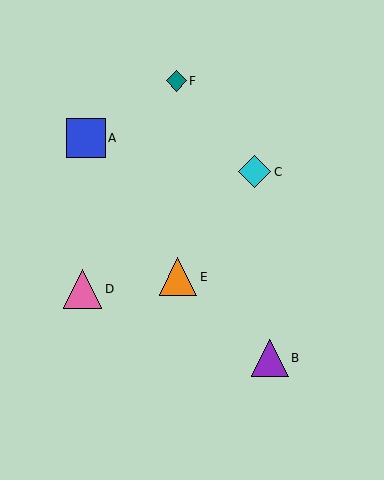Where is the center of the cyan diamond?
The center of the cyan diamond is at (255, 172).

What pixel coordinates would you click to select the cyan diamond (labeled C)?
Click at (255, 172) to select the cyan diamond C.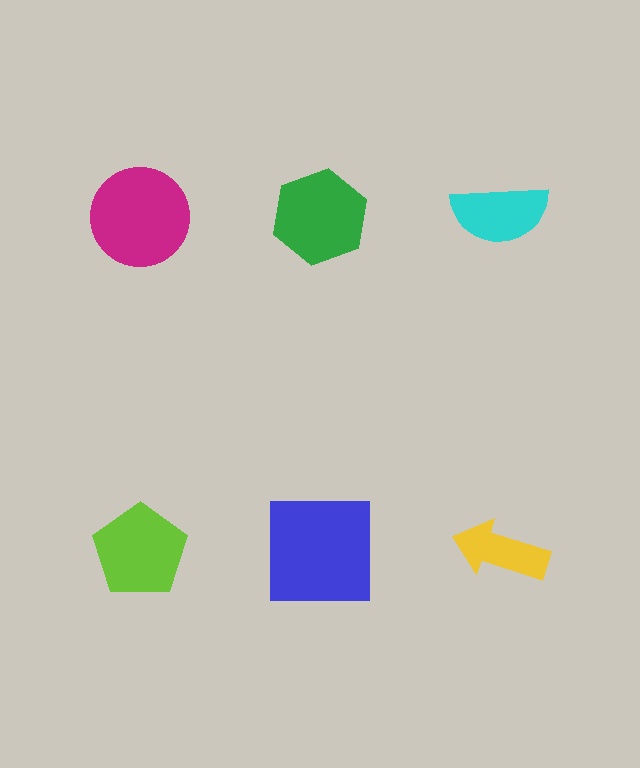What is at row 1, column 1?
A magenta circle.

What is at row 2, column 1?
A lime pentagon.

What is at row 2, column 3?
A yellow arrow.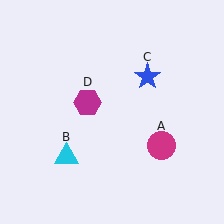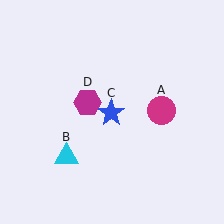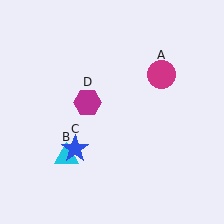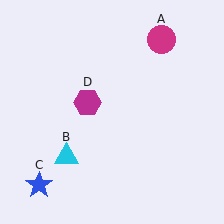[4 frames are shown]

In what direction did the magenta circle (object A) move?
The magenta circle (object A) moved up.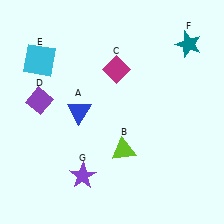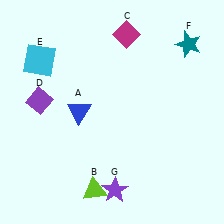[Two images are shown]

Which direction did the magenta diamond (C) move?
The magenta diamond (C) moved up.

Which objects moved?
The objects that moved are: the lime triangle (B), the magenta diamond (C), the purple star (G).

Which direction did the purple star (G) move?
The purple star (G) moved right.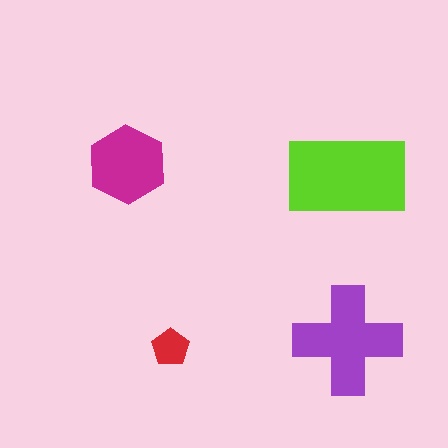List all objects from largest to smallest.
The lime rectangle, the purple cross, the magenta hexagon, the red pentagon.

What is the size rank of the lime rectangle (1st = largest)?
1st.